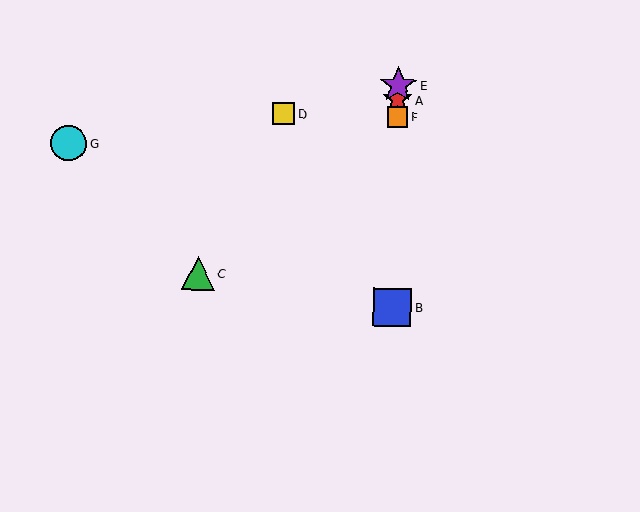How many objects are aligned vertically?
4 objects (A, B, E, F) are aligned vertically.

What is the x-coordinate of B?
Object B is at x≈392.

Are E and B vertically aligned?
Yes, both are at x≈398.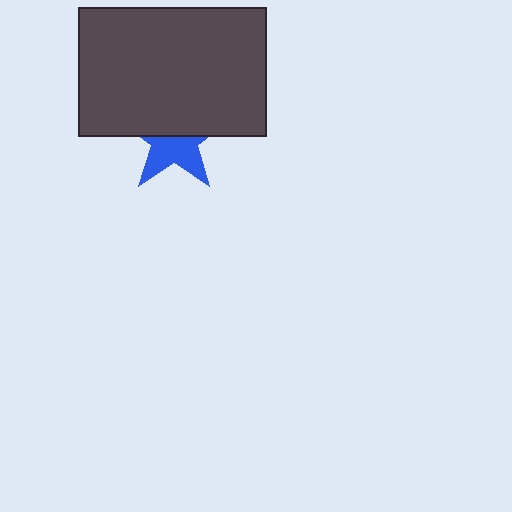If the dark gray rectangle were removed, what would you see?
You would see the complete blue star.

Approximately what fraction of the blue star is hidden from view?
Roughly 53% of the blue star is hidden behind the dark gray rectangle.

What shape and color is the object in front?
The object in front is a dark gray rectangle.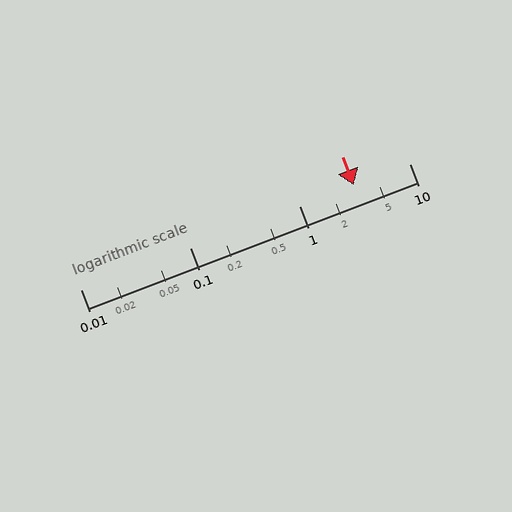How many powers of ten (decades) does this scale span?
The scale spans 3 decades, from 0.01 to 10.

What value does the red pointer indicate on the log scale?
The pointer indicates approximately 3.1.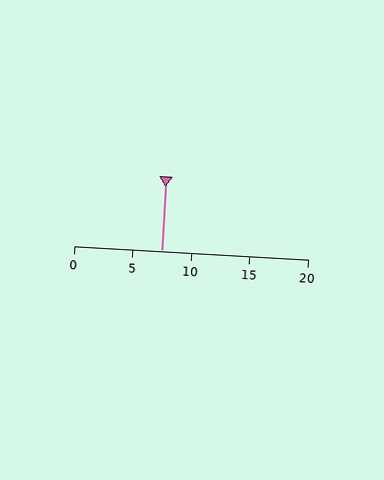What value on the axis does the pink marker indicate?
The marker indicates approximately 7.5.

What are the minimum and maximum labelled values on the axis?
The axis runs from 0 to 20.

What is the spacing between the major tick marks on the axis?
The major ticks are spaced 5 apart.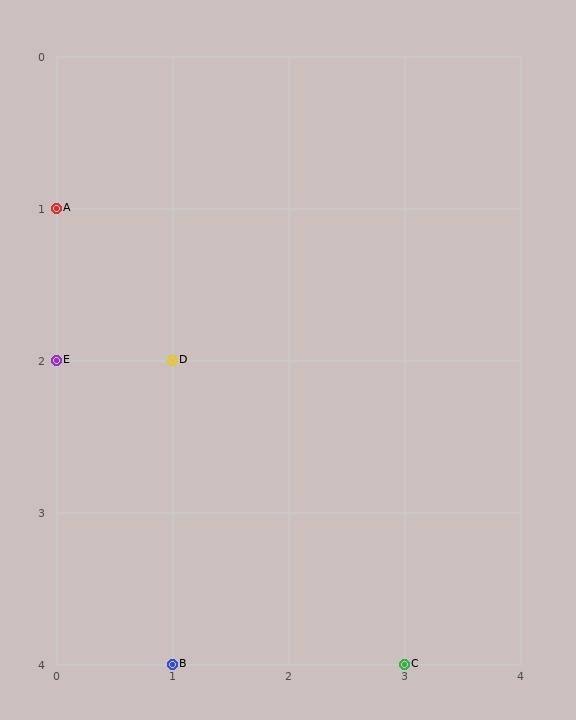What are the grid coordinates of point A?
Point A is at grid coordinates (0, 1).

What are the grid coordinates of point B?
Point B is at grid coordinates (1, 4).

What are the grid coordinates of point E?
Point E is at grid coordinates (0, 2).